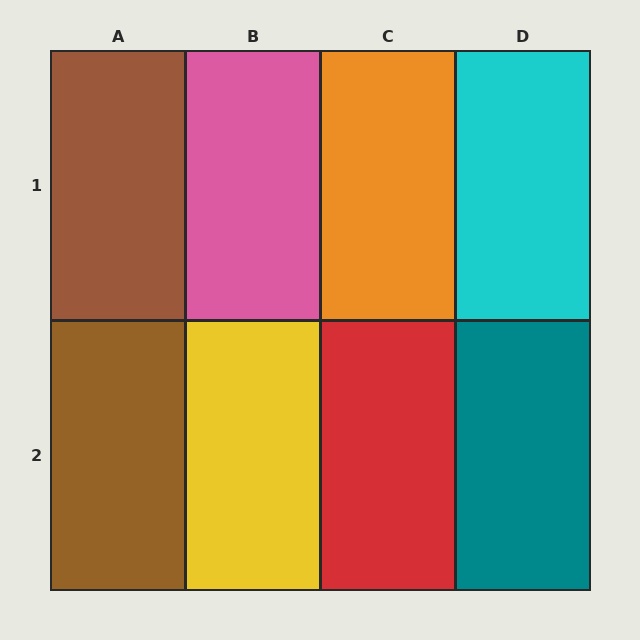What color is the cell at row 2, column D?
Teal.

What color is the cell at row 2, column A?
Brown.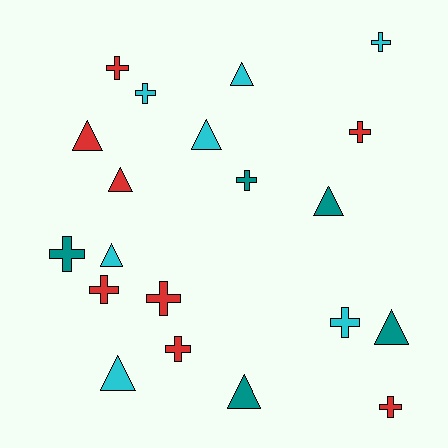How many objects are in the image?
There are 20 objects.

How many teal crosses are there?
There are 2 teal crosses.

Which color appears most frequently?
Red, with 8 objects.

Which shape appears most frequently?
Cross, with 11 objects.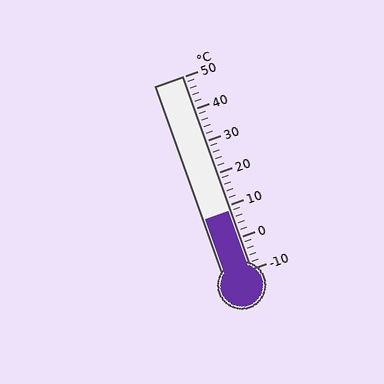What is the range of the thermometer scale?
The thermometer scale ranges from -10°C to 50°C.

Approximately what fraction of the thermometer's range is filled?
The thermometer is filled to approximately 30% of its range.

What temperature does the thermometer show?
The thermometer shows approximately 8°C.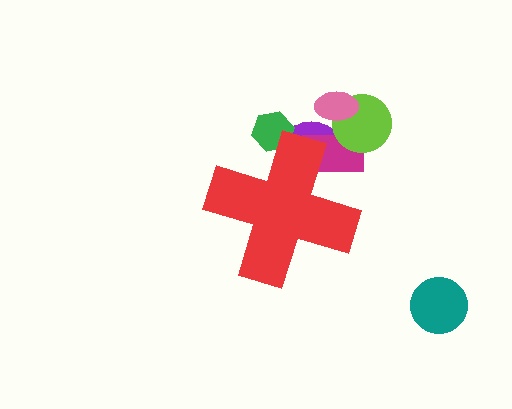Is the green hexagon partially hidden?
Yes, the green hexagon is partially hidden behind the red cross.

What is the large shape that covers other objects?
A red cross.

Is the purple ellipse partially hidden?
Yes, the purple ellipse is partially hidden behind the red cross.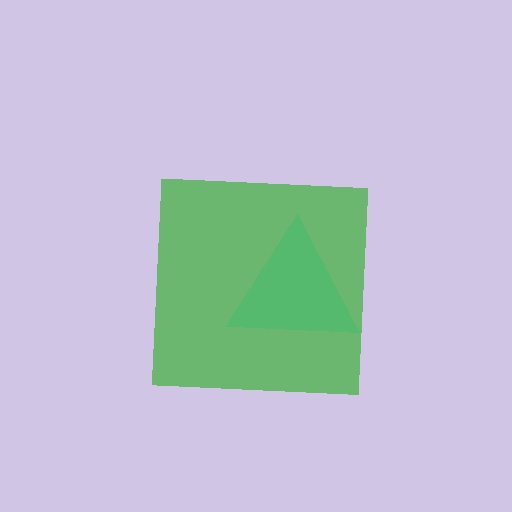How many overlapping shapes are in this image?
There are 2 overlapping shapes in the image.